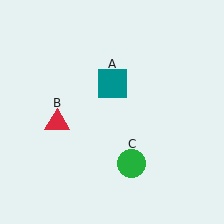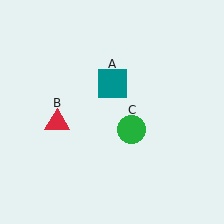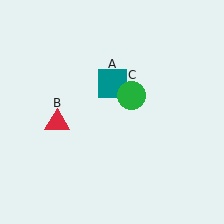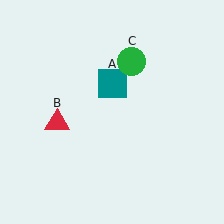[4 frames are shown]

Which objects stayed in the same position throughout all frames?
Teal square (object A) and red triangle (object B) remained stationary.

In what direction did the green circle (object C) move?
The green circle (object C) moved up.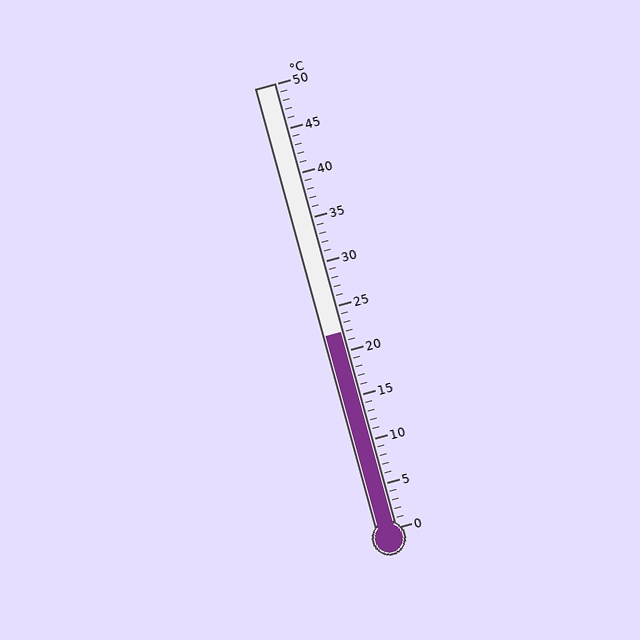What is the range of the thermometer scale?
The thermometer scale ranges from 0°C to 50°C.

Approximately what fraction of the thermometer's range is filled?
The thermometer is filled to approximately 45% of its range.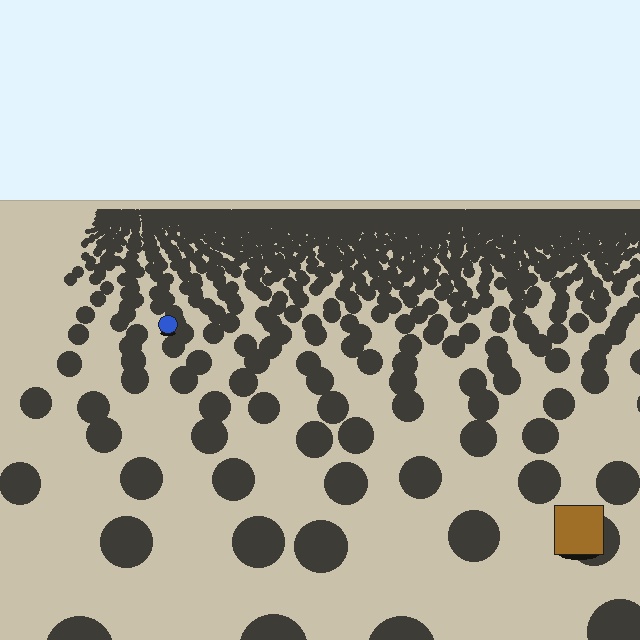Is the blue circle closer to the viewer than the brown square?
No. The brown square is closer — you can tell from the texture gradient: the ground texture is coarser near it.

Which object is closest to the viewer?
The brown square is closest. The texture marks near it are larger and more spread out.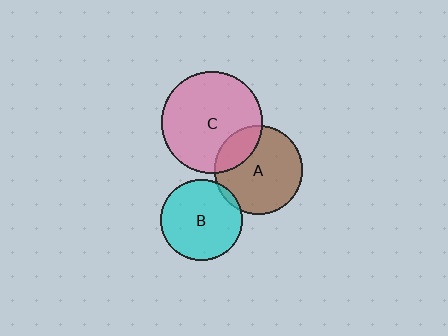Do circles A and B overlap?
Yes.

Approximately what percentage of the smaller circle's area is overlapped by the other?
Approximately 5%.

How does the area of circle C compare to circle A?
Approximately 1.3 times.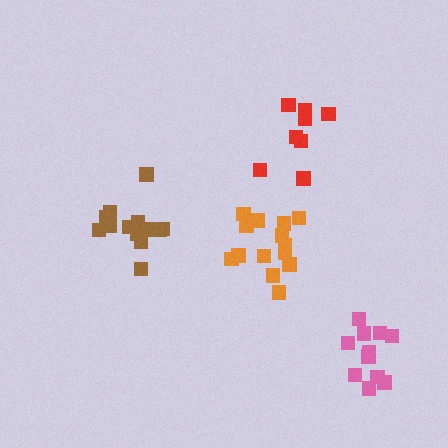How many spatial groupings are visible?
There are 4 spatial groupings.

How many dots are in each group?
Group 1: 8 dots, Group 2: 11 dots, Group 3: 13 dots, Group 4: 14 dots (46 total).